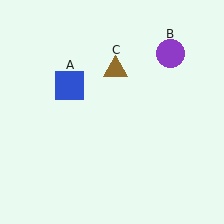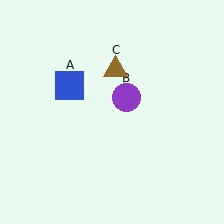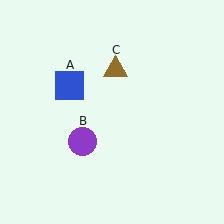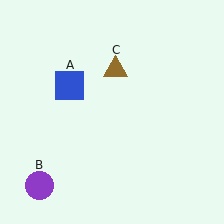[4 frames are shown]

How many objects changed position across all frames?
1 object changed position: purple circle (object B).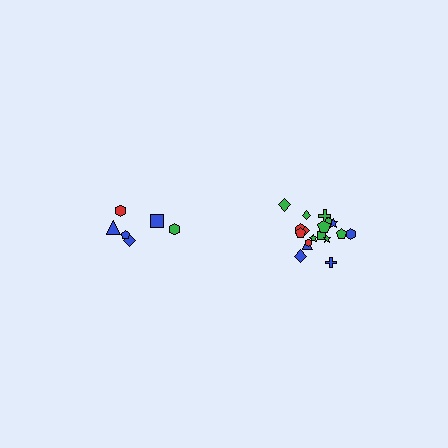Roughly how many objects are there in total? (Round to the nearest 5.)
Roughly 25 objects in total.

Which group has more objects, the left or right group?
The right group.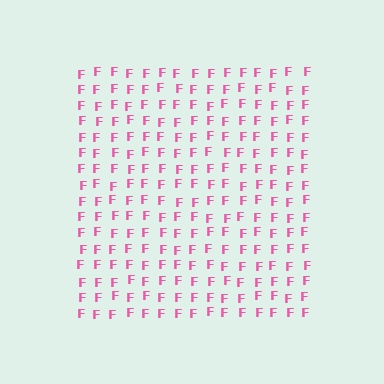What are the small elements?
The small elements are letter F's.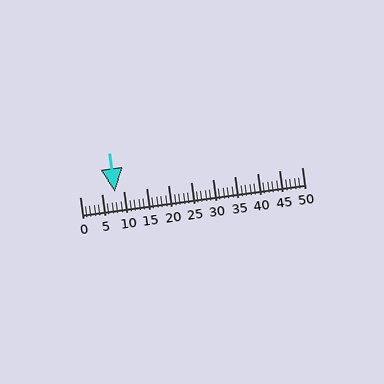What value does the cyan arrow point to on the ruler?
The cyan arrow points to approximately 8.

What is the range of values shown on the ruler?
The ruler shows values from 0 to 50.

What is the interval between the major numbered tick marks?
The major tick marks are spaced 5 units apart.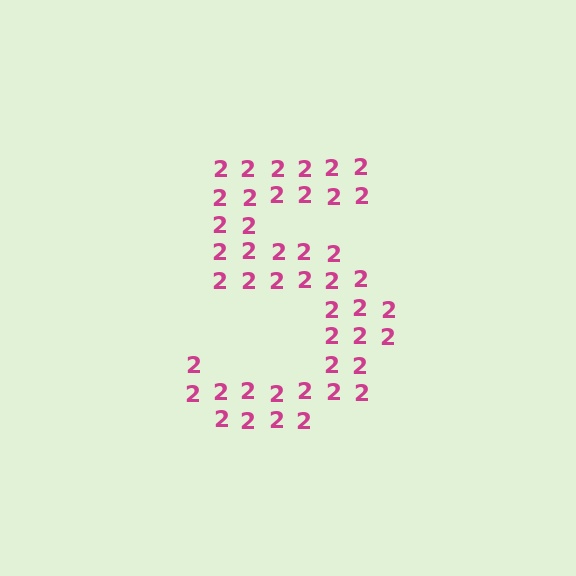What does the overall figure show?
The overall figure shows the digit 5.